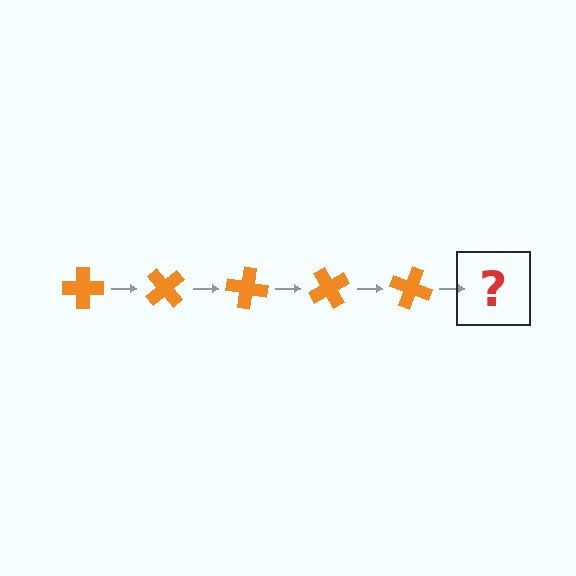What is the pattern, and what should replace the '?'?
The pattern is that the cross rotates 50 degrees each step. The '?' should be an orange cross rotated 250 degrees.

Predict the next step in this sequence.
The next step is an orange cross rotated 250 degrees.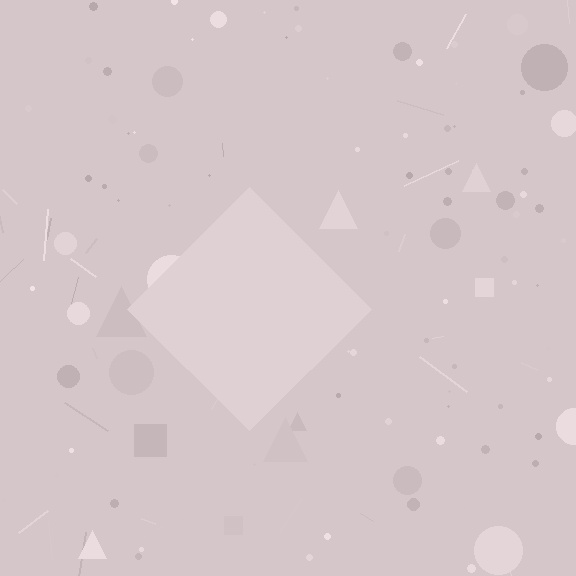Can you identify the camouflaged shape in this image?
The camouflaged shape is a diamond.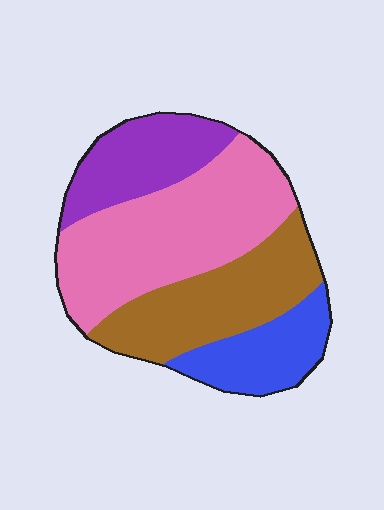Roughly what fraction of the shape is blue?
Blue covers 16% of the shape.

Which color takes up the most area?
Pink, at roughly 40%.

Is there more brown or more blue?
Brown.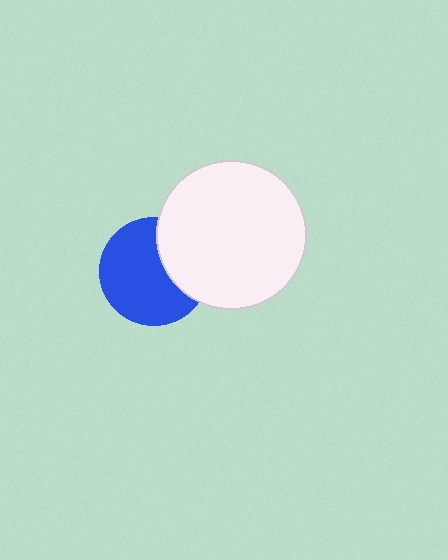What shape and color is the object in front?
The object in front is a white circle.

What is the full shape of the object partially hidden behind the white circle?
The partially hidden object is a blue circle.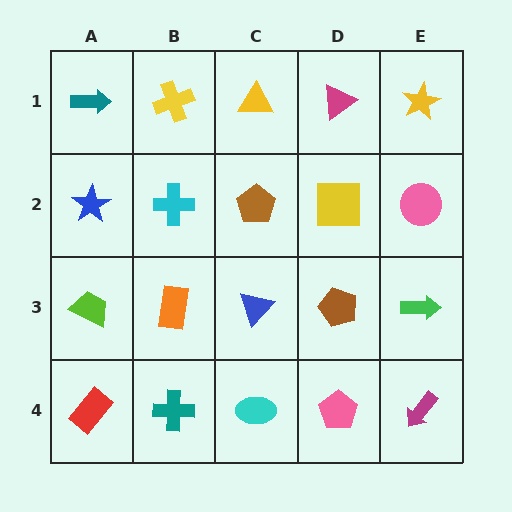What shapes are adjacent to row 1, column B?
A cyan cross (row 2, column B), a teal arrow (row 1, column A), a yellow triangle (row 1, column C).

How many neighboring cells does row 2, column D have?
4.